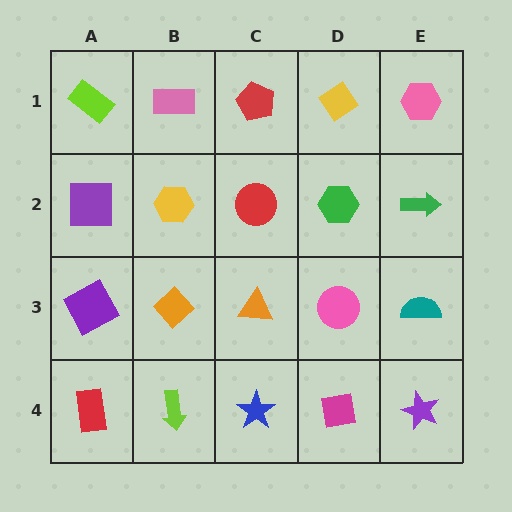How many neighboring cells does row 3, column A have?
3.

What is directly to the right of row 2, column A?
A yellow hexagon.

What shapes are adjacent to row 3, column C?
A red circle (row 2, column C), a blue star (row 4, column C), an orange diamond (row 3, column B), a pink circle (row 3, column D).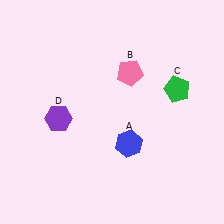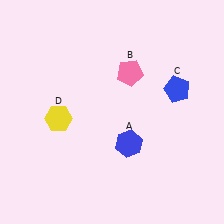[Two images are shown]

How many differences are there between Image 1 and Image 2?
There are 2 differences between the two images.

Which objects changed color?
C changed from green to blue. D changed from purple to yellow.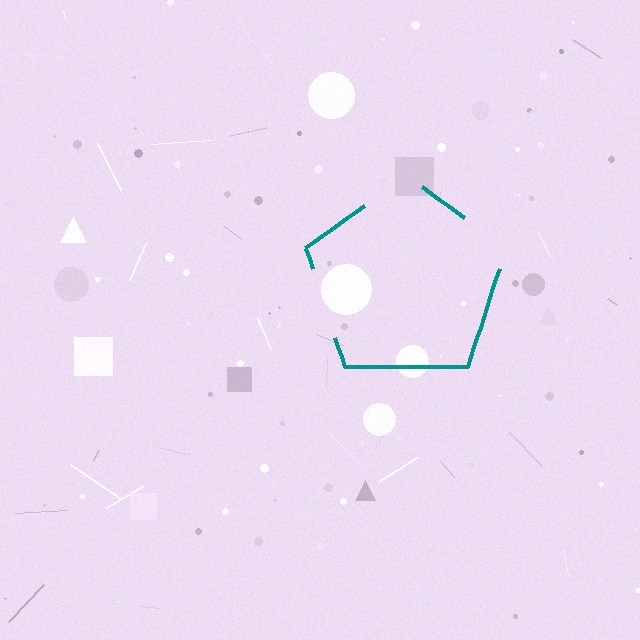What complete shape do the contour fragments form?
The contour fragments form a pentagon.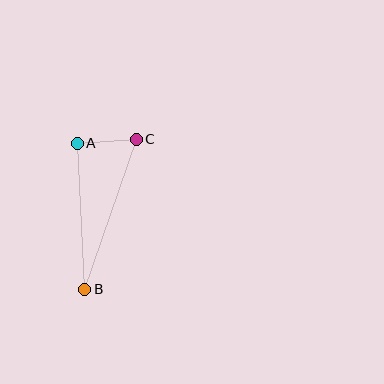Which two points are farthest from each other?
Points B and C are farthest from each other.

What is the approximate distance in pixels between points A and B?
The distance between A and B is approximately 146 pixels.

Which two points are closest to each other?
Points A and C are closest to each other.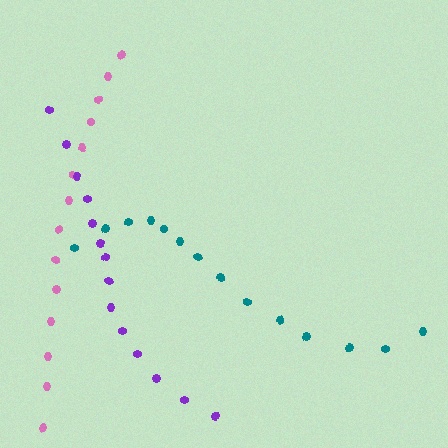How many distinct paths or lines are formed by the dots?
There are 3 distinct paths.